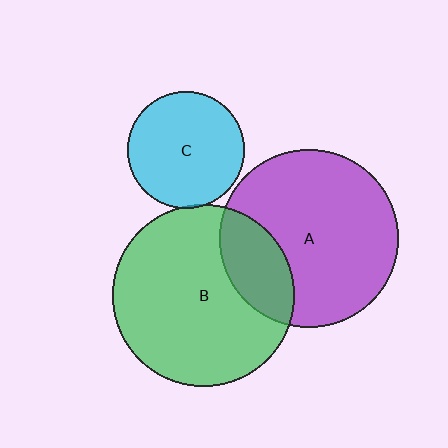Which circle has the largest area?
Circle B (green).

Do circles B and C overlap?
Yes.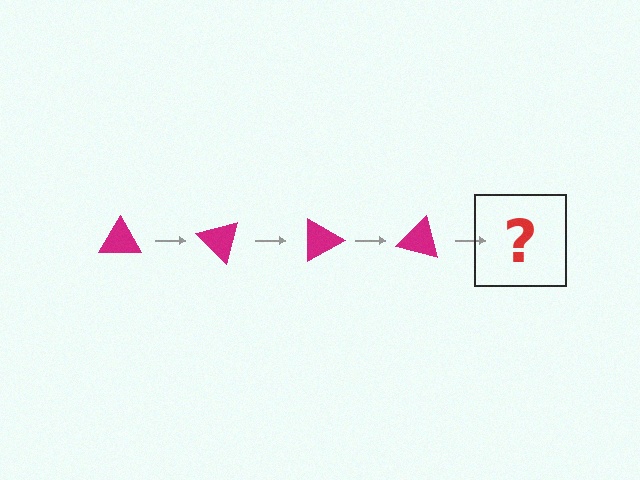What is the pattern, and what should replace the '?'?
The pattern is that the triangle rotates 45 degrees each step. The '?' should be a magenta triangle rotated 180 degrees.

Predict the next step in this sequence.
The next step is a magenta triangle rotated 180 degrees.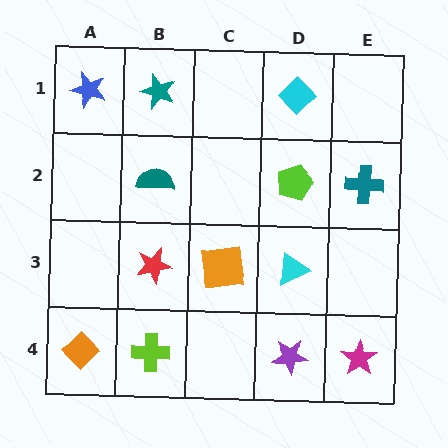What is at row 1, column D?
A cyan diamond.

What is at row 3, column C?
An orange square.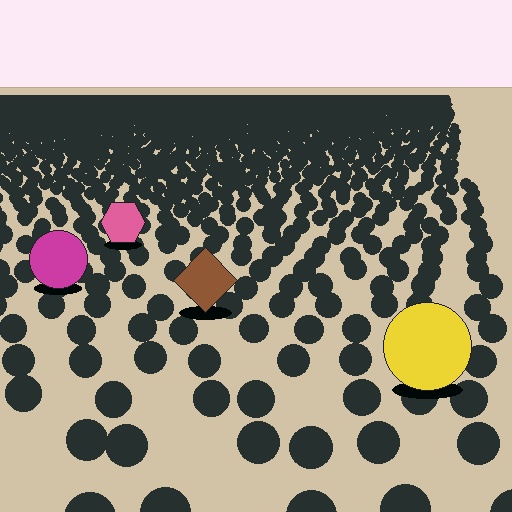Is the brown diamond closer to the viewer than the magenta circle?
Yes. The brown diamond is closer — you can tell from the texture gradient: the ground texture is coarser near it.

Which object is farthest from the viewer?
The pink hexagon is farthest from the viewer. It appears smaller and the ground texture around it is denser.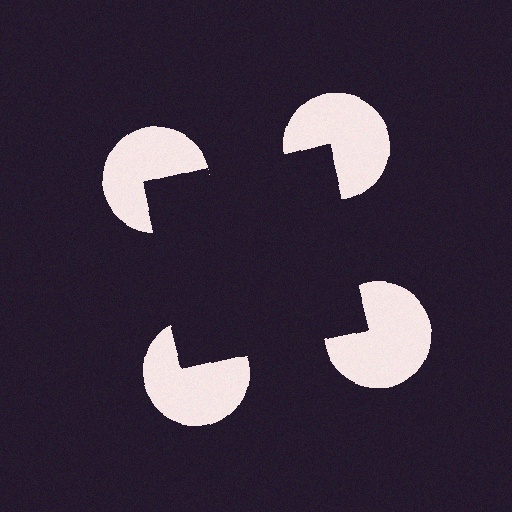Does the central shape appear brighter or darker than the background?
It typically appears slightly darker than the background, even though no actual brightness change is drawn.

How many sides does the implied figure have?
4 sides.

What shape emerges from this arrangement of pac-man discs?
An illusory square — its edges are inferred from the aligned wedge cuts in the pac-man discs, not physically drawn.